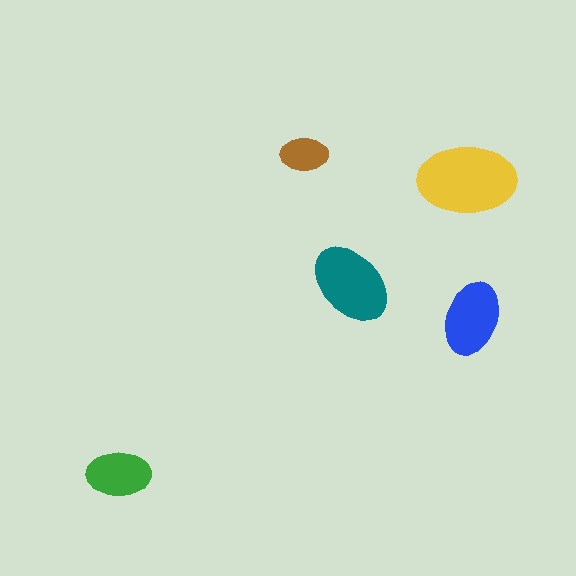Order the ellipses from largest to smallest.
the yellow one, the teal one, the blue one, the green one, the brown one.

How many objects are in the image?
There are 5 objects in the image.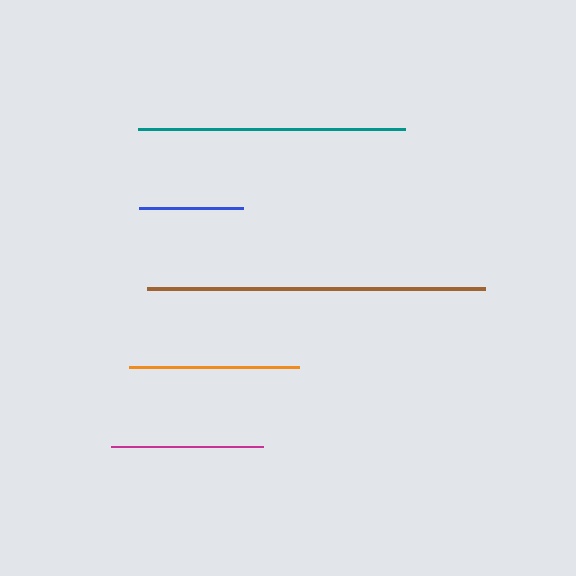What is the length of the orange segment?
The orange segment is approximately 169 pixels long.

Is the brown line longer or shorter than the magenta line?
The brown line is longer than the magenta line.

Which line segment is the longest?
The brown line is the longest at approximately 338 pixels.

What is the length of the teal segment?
The teal segment is approximately 267 pixels long.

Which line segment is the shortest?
The blue line is the shortest at approximately 104 pixels.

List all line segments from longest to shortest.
From longest to shortest: brown, teal, orange, magenta, blue.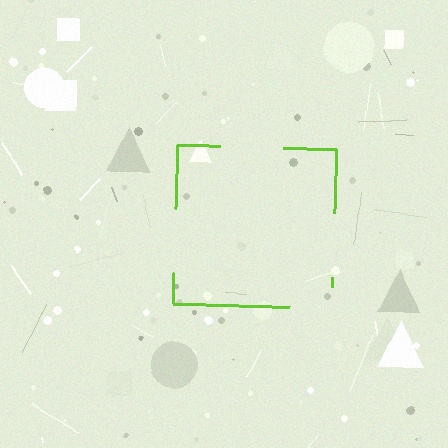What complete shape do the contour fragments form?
The contour fragments form a square.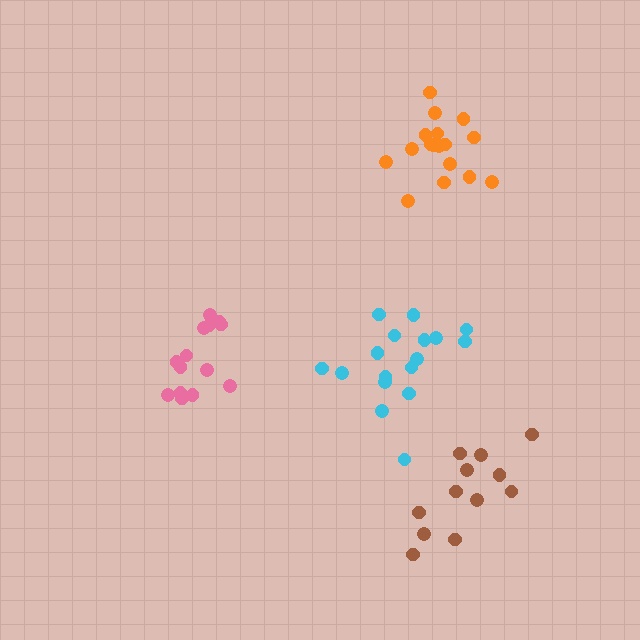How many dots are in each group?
Group 1: 14 dots, Group 2: 17 dots, Group 3: 12 dots, Group 4: 17 dots (60 total).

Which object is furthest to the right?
The brown cluster is rightmost.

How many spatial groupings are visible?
There are 4 spatial groupings.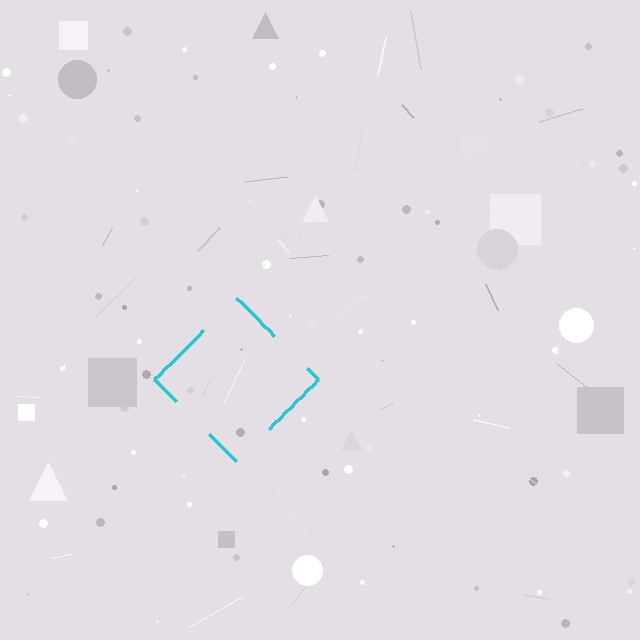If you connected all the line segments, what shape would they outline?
They would outline a diamond.